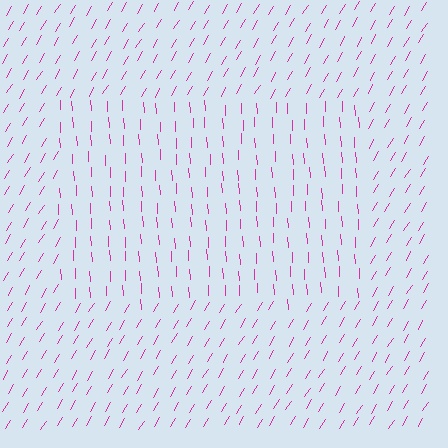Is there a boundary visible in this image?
Yes, there is a texture boundary formed by a change in line orientation.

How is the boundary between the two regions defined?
The boundary is defined purely by a change in line orientation (approximately 34 degrees difference). All lines are the same color and thickness.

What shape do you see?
I see a rectangle.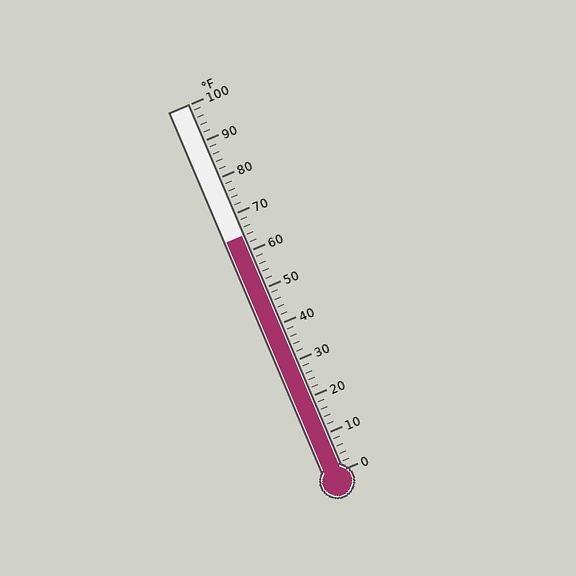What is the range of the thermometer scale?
The thermometer scale ranges from 0°F to 100°F.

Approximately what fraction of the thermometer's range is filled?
The thermometer is filled to approximately 65% of its range.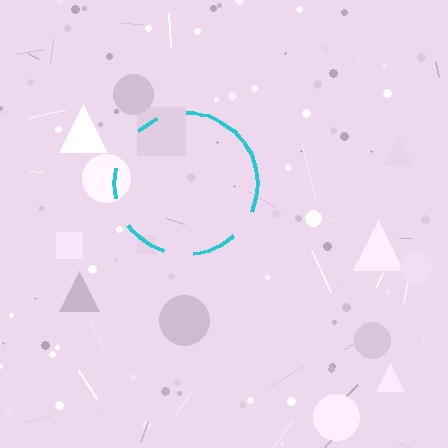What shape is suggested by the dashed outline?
The dashed outline suggests a circle.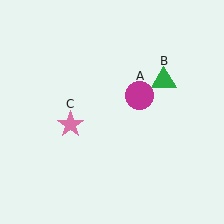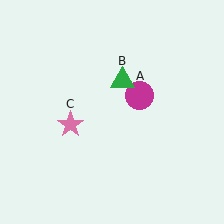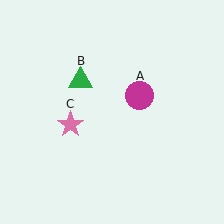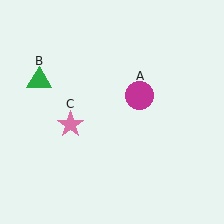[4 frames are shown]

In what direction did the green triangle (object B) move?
The green triangle (object B) moved left.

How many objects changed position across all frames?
1 object changed position: green triangle (object B).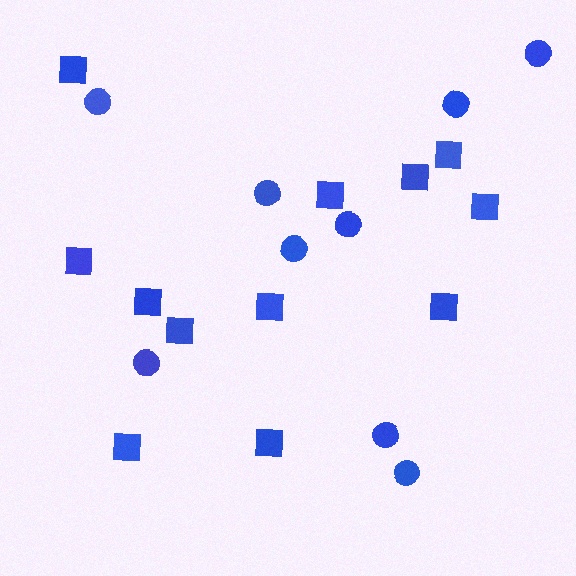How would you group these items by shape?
There are 2 groups: one group of squares (12) and one group of circles (9).